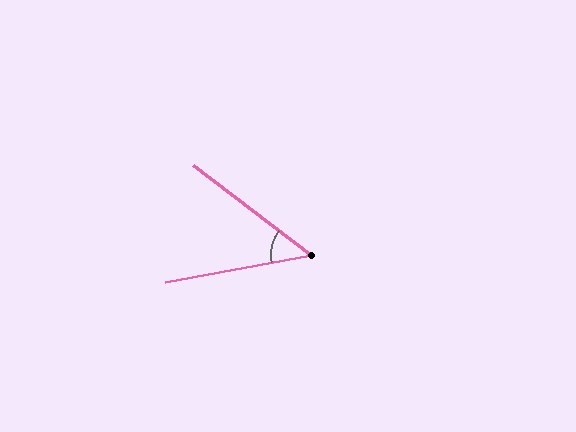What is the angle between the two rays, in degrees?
Approximately 48 degrees.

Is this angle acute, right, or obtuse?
It is acute.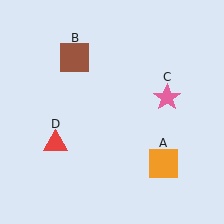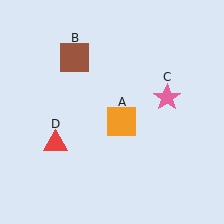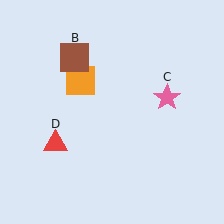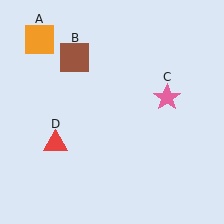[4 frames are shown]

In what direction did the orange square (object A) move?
The orange square (object A) moved up and to the left.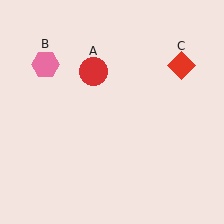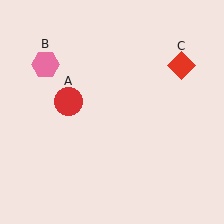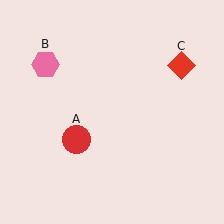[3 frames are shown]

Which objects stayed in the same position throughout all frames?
Pink hexagon (object B) and red diamond (object C) remained stationary.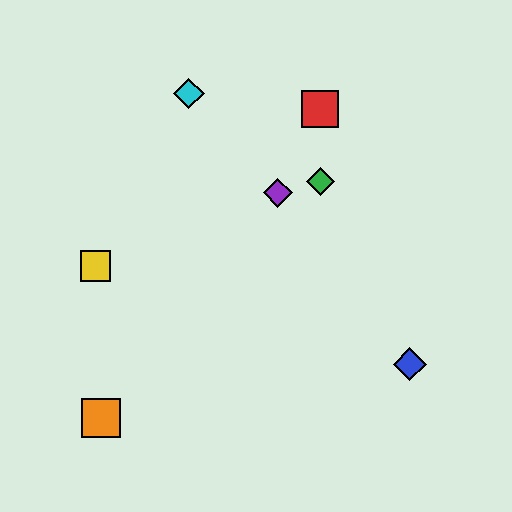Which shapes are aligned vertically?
The red square, the green diamond are aligned vertically.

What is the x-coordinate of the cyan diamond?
The cyan diamond is at x≈189.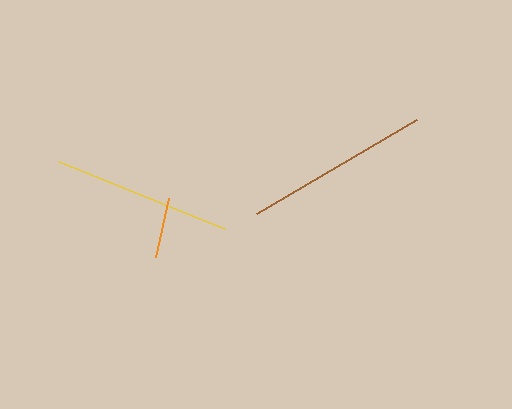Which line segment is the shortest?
The orange line is the shortest at approximately 61 pixels.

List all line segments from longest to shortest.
From longest to shortest: brown, yellow, orange.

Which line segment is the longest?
The brown line is the longest at approximately 186 pixels.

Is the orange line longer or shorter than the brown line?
The brown line is longer than the orange line.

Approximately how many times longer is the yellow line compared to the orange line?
The yellow line is approximately 2.9 times the length of the orange line.